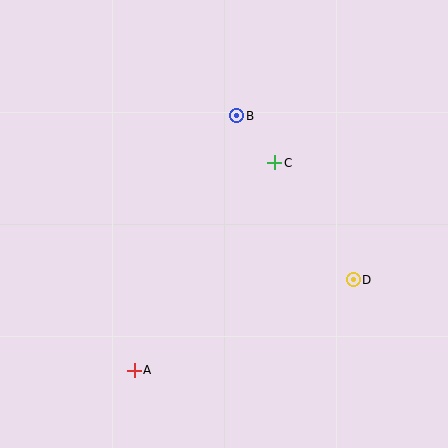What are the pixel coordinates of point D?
Point D is at (353, 280).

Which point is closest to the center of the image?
Point C at (275, 163) is closest to the center.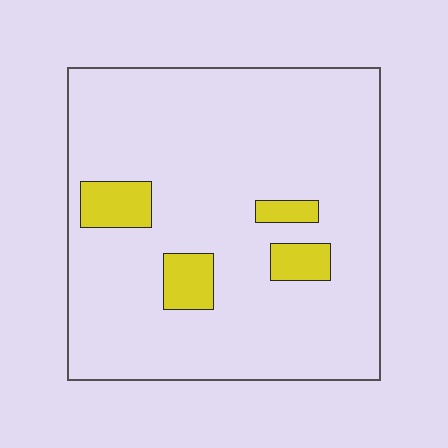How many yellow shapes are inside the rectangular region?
4.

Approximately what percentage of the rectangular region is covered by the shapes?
Approximately 10%.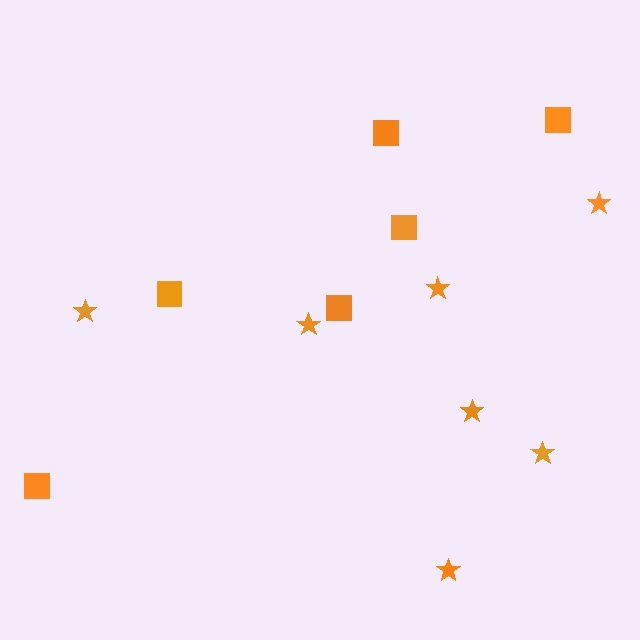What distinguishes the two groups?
There are 2 groups: one group of stars (7) and one group of squares (6).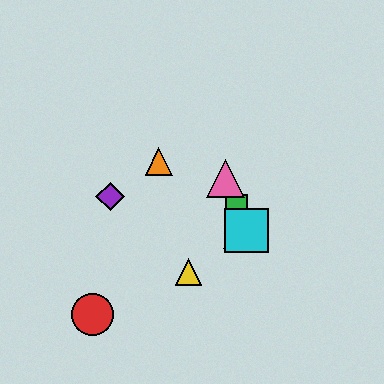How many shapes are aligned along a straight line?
4 shapes (the blue triangle, the green square, the cyan square, the pink triangle) are aligned along a straight line.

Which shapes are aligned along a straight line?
The blue triangle, the green square, the cyan square, the pink triangle are aligned along a straight line.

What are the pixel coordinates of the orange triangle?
The orange triangle is at (159, 162).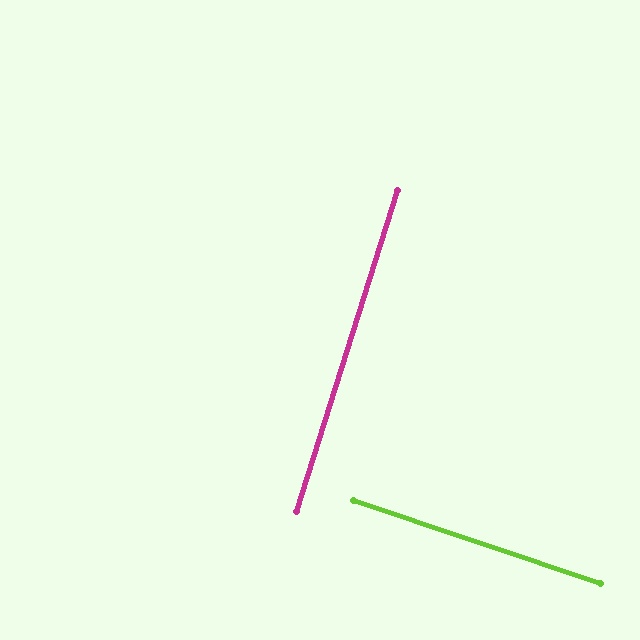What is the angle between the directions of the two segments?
Approximately 89 degrees.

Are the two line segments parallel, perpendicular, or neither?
Perpendicular — they meet at approximately 89°.